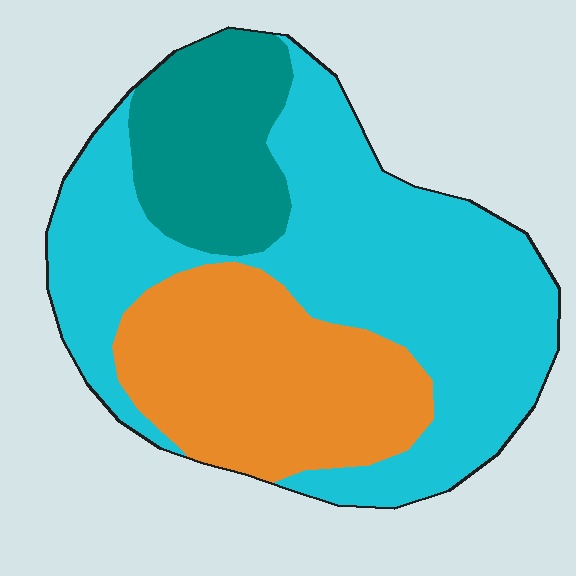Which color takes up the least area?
Teal, at roughly 20%.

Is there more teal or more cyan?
Cyan.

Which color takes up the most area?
Cyan, at roughly 55%.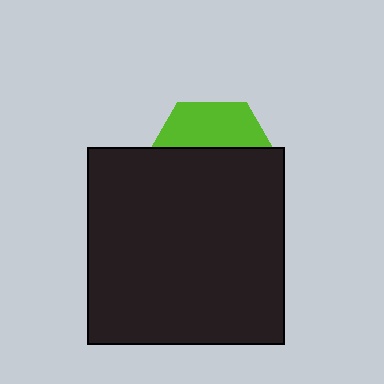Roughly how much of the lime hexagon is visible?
A small part of it is visible (roughly 35%).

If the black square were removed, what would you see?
You would see the complete lime hexagon.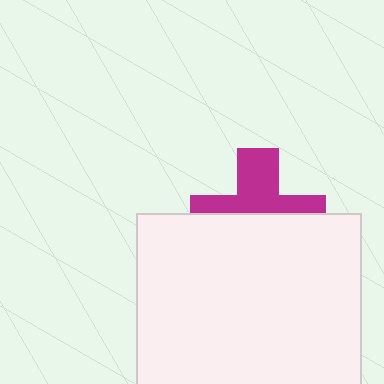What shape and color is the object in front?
The object in front is a white square.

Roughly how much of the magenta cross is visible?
About half of it is visible (roughly 46%).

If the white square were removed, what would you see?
You would see the complete magenta cross.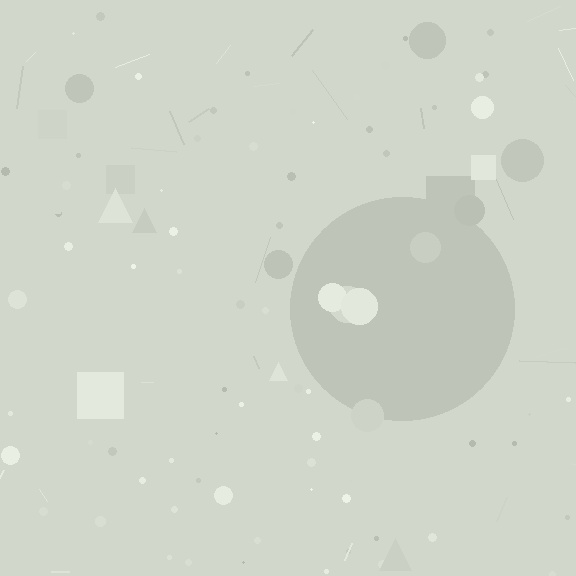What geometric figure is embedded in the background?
A circle is embedded in the background.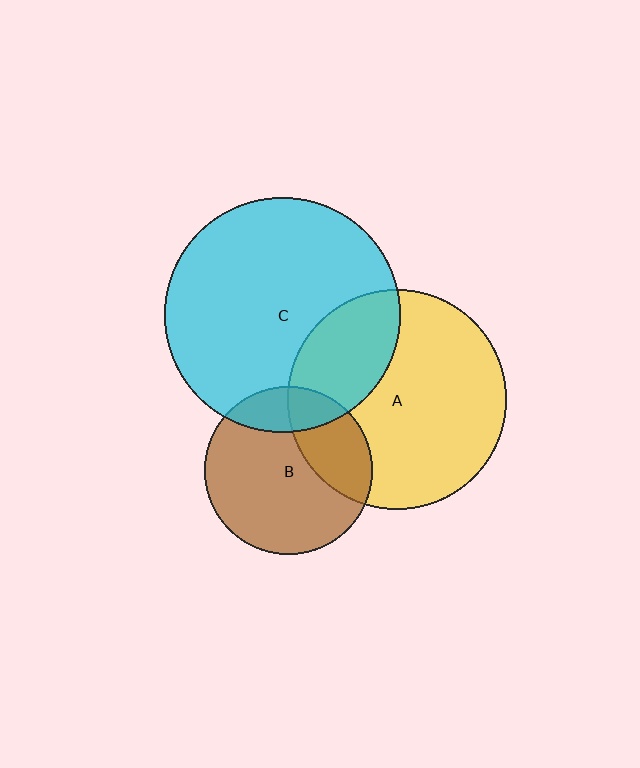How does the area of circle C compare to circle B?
Approximately 2.0 times.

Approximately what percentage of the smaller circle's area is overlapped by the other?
Approximately 30%.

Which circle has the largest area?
Circle C (cyan).